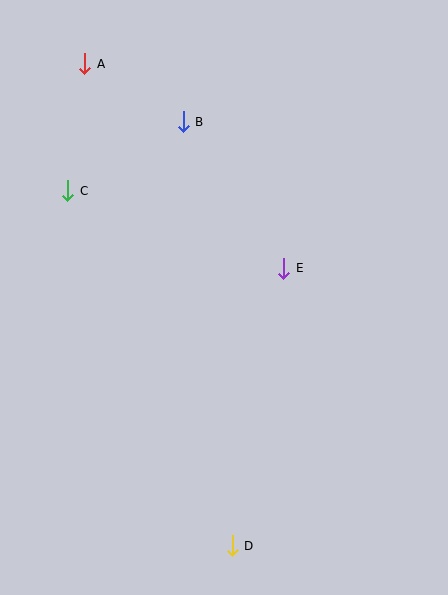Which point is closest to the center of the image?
Point E at (284, 268) is closest to the center.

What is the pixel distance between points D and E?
The distance between D and E is 282 pixels.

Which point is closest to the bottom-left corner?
Point D is closest to the bottom-left corner.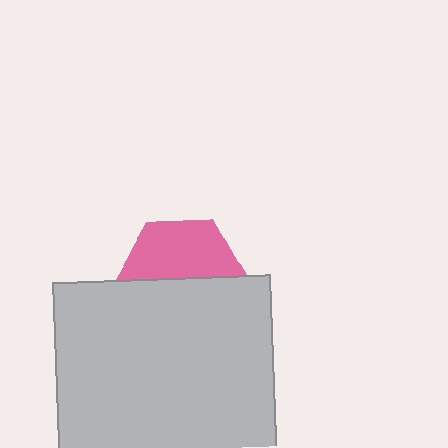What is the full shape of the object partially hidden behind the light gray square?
The partially hidden object is a pink hexagon.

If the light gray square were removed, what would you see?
You would see the complete pink hexagon.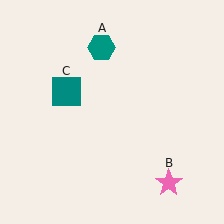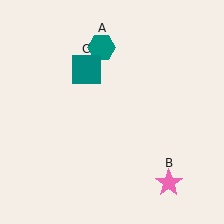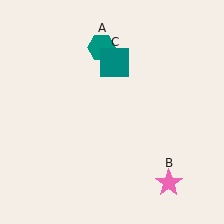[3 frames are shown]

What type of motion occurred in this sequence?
The teal square (object C) rotated clockwise around the center of the scene.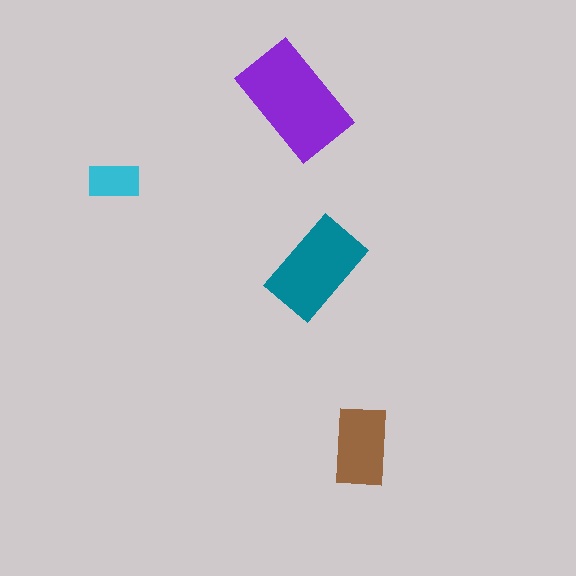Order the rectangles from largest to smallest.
the purple one, the teal one, the brown one, the cyan one.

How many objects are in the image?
There are 4 objects in the image.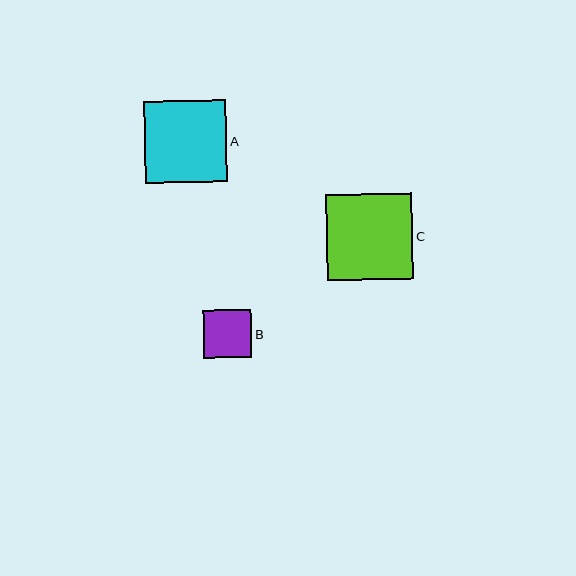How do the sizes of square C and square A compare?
Square C and square A are approximately the same size.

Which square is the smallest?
Square B is the smallest with a size of approximately 48 pixels.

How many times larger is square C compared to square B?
Square C is approximately 1.8 times the size of square B.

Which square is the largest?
Square C is the largest with a size of approximately 86 pixels.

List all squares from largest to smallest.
From largest to smallest: C, A, B.